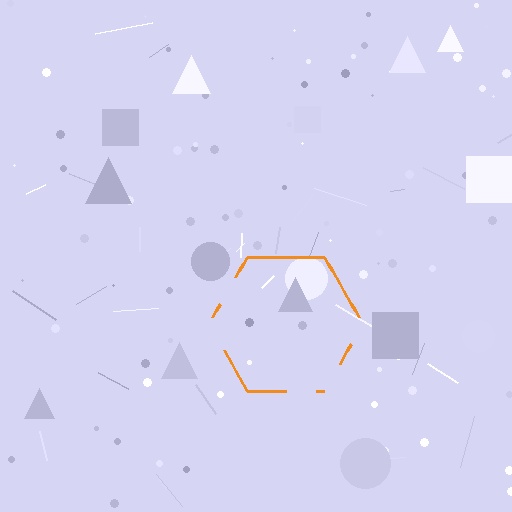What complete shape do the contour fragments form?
The contour fragments form a hexagon.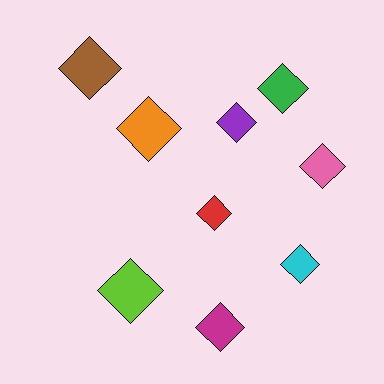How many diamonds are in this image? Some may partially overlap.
There are 9 diamonds.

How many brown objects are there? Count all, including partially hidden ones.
There is 1 brown object.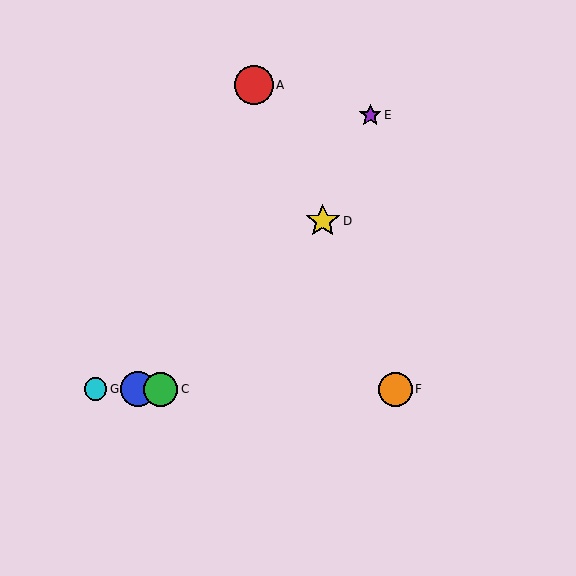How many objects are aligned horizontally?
4 objects (B, C, F, G) are aligned horizontally.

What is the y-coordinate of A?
Object A is at y≈85.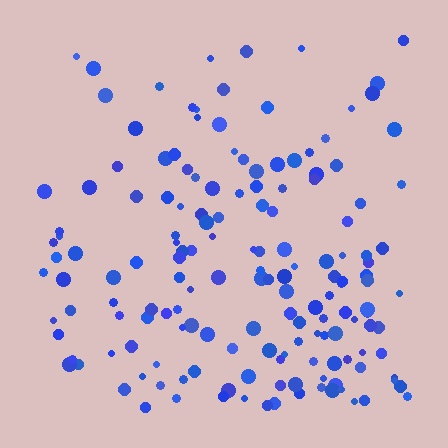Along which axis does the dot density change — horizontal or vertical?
Vertical.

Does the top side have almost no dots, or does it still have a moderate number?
Still a moderate number, just noticeably fewer than the bottom.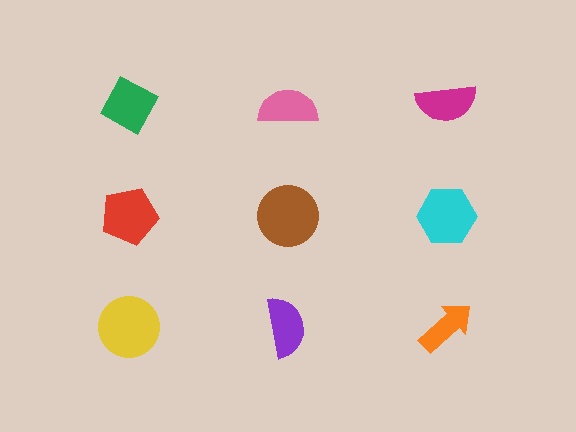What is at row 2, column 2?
A brown circle.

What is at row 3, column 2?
A purple semicircle.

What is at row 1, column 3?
A magenta semicircle.